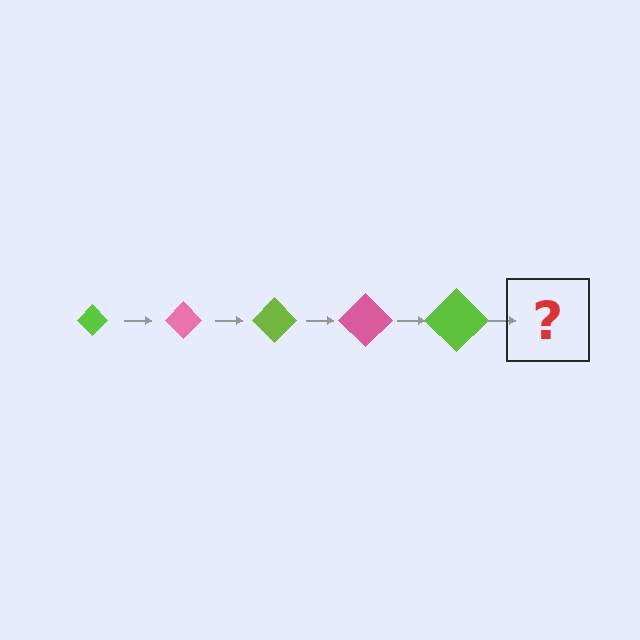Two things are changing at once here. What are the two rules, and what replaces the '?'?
The two rules are that the diamond grows larger each step and the color cycles through lime and pink. The '?' should be a pink diamond, larger than the previous one.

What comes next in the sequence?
The next element should be a pink diamond, larger than the previous one.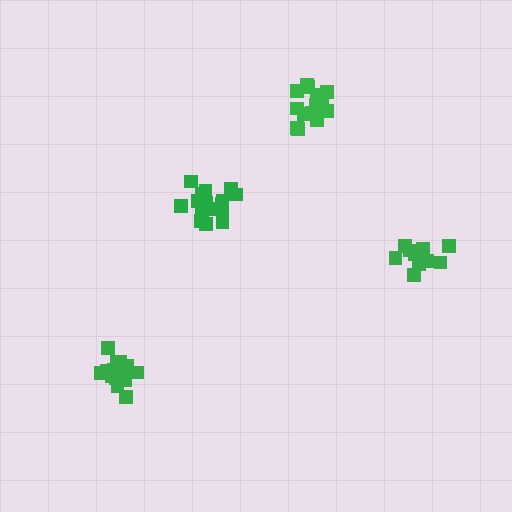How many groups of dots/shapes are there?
There are 4 groups.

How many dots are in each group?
Group 1: 15 dots, Group 2: 18 dots, Group 3: 13 dots, Group 4: 16 dots (62 total).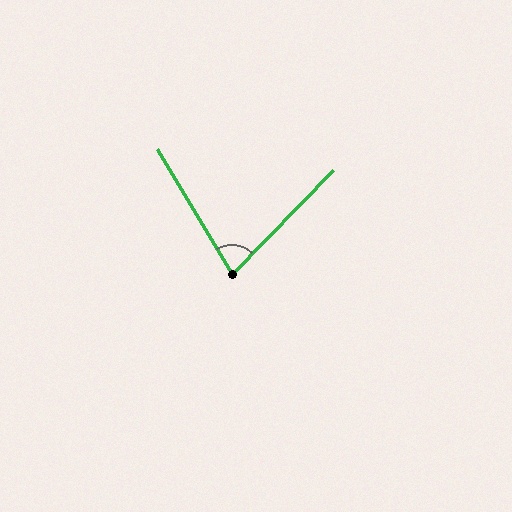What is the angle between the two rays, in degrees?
Approximately 75 degrees.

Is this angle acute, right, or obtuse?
It is acute.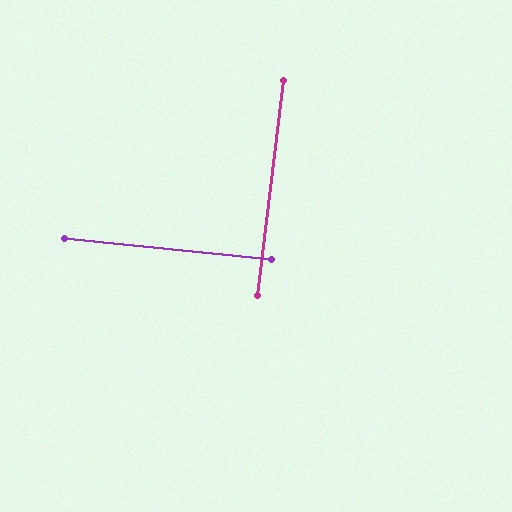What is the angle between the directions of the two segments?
Approximately 89 degrees.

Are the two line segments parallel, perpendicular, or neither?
Perpendicular — they meet at approximately 89°.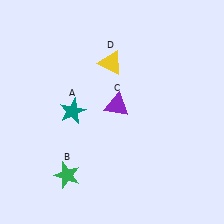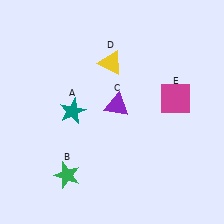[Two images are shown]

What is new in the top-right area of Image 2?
A magenta square (E) was added in the top-right area of Image 2.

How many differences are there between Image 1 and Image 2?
There is 1 difference between the two images.